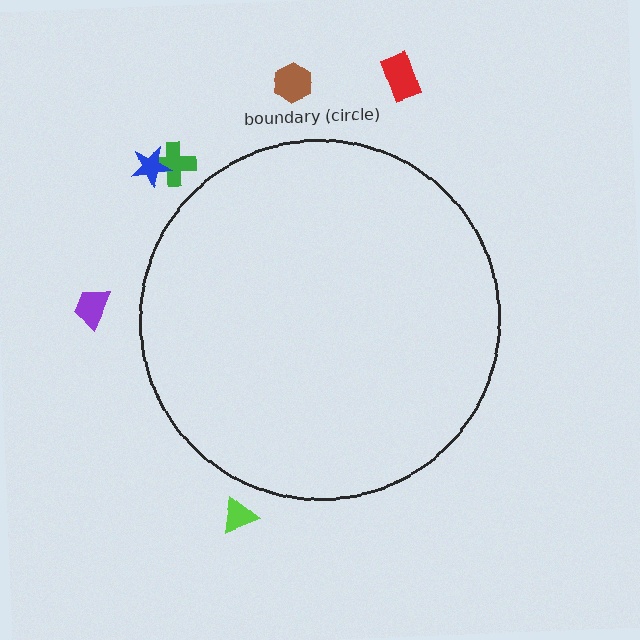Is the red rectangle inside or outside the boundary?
Outside.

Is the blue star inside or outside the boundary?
Outside.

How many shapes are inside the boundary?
0 inside, 6 outside.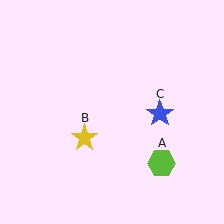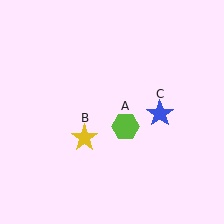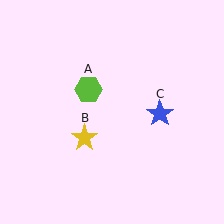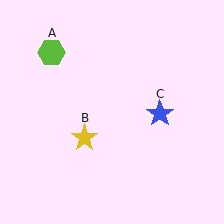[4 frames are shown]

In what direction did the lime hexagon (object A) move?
The lime hexagon (object A) moved up and to the left.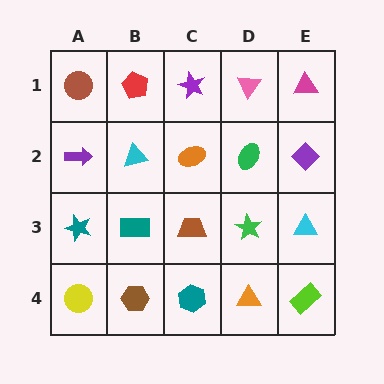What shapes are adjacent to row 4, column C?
A brown trapezoid (row 3, column C), a brown hexagon (row 4, column B), an orange triangle (row 4, column D).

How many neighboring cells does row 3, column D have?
4.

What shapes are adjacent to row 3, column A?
A purple arrow (row 2, column A), a yellow circle (row 4, column A), a teal rectangle (row 3, column B).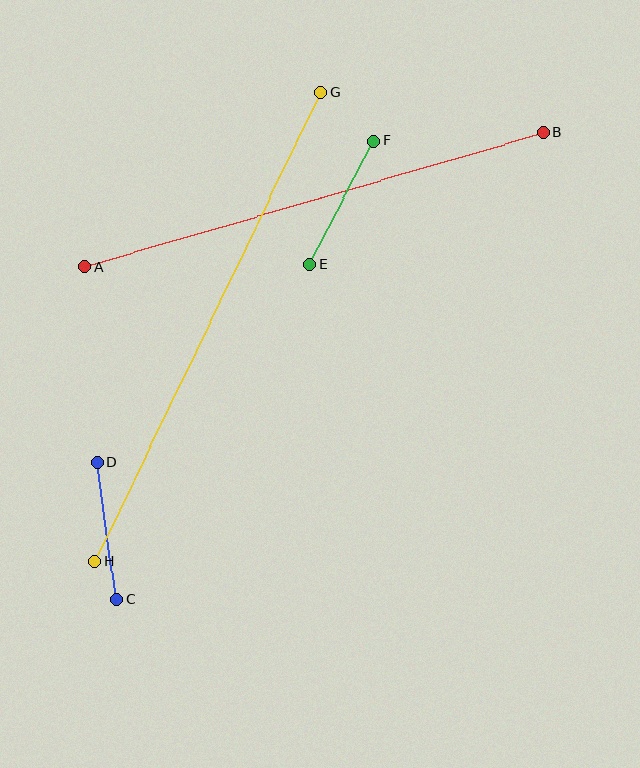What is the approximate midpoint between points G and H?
The midpoint is at approximately (208, 327) pixels.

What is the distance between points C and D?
The distance is approximately 138 pixels.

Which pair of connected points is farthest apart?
Points G and H are farthest apart.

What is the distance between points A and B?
The distance is approximately 478 pixels.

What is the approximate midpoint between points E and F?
The midpoint is at approximately (342, 203) pixels.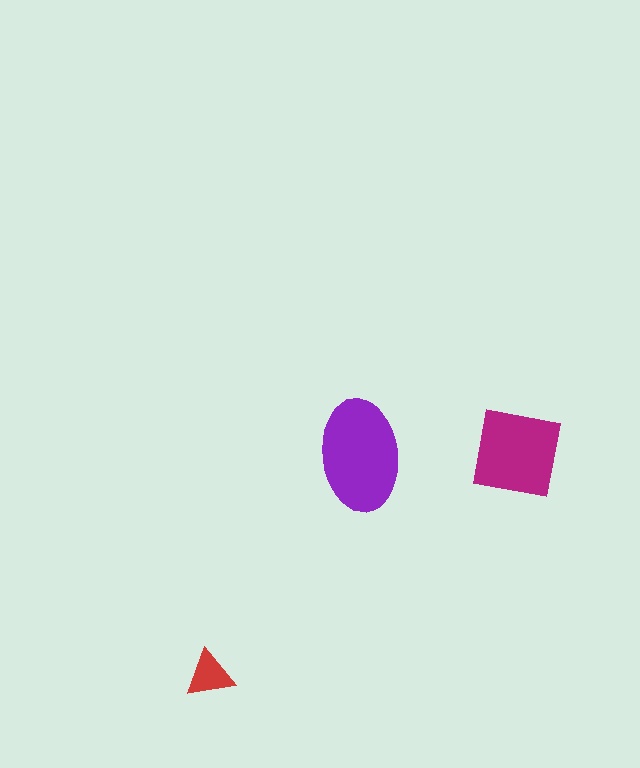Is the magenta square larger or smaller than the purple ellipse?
Smaller.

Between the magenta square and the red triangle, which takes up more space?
The magenta square.